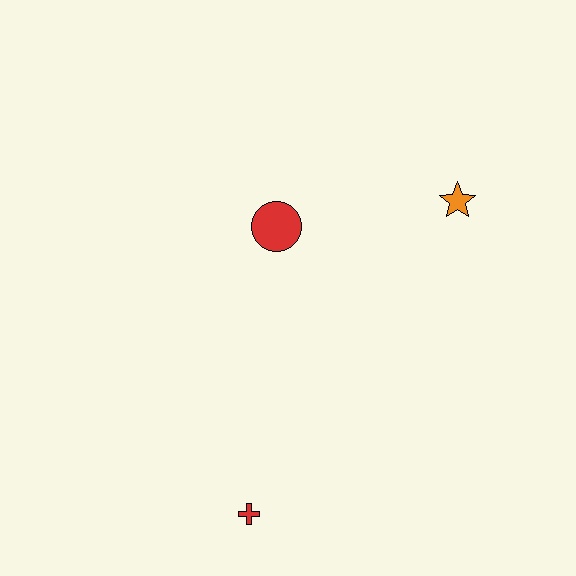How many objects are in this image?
There are 3 objects.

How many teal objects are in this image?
There are no teal objects.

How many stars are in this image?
There is 1 star.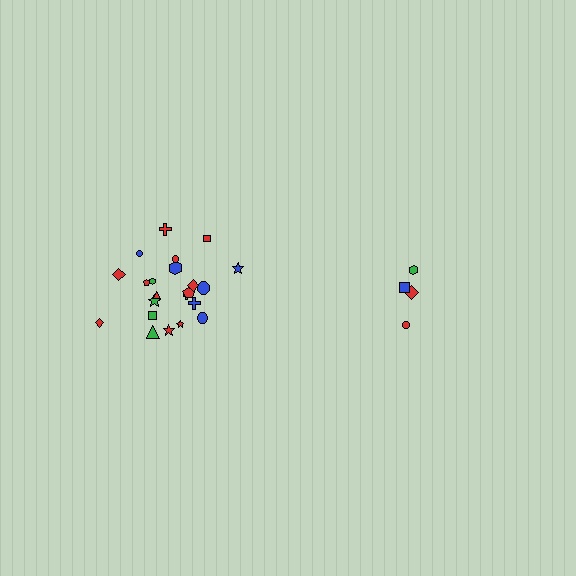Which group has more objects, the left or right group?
The left group.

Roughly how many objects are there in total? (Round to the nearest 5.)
Roughly 25 objects in total.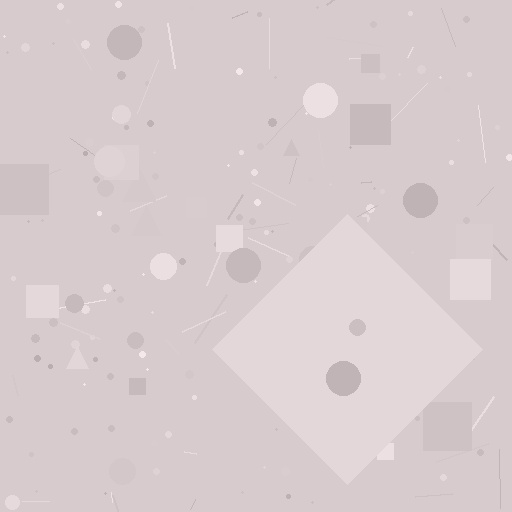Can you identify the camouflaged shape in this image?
The camouflaged shape is a diamond.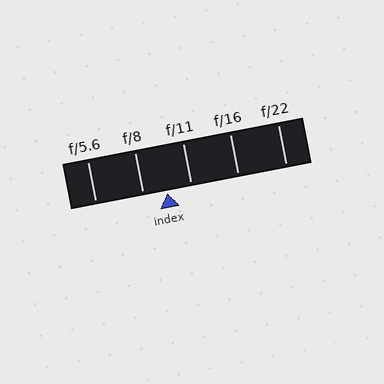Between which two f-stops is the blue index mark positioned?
The index mark is between f/8 and f/11.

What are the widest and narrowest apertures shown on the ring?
The widest aperture shown is f/5.6 and the narrowest is f/22.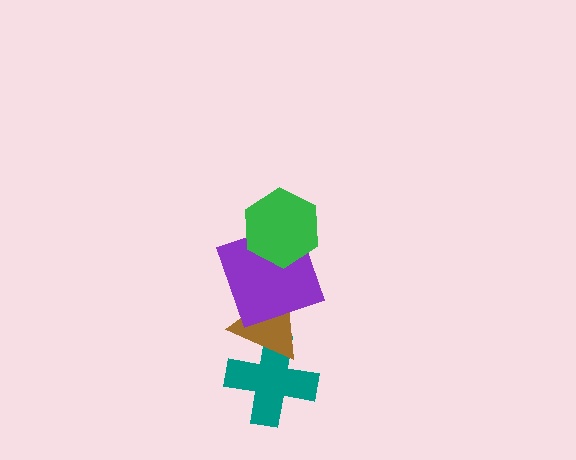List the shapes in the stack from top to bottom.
From top to bottom: the green hexagon, the purple square, the brown triangle, the teal cross.